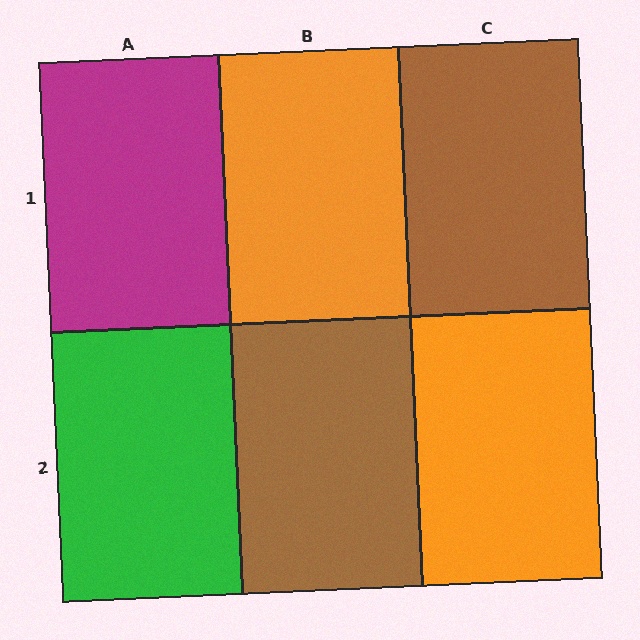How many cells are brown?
2 cells are brown.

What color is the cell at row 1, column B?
Orange.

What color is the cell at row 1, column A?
Magenta.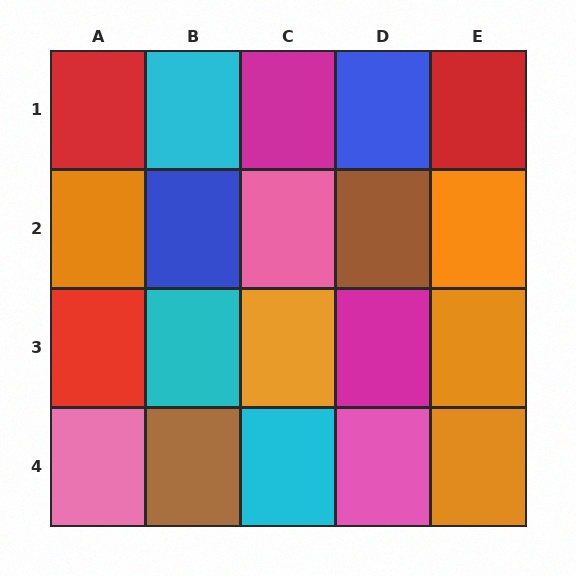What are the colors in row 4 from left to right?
Pink, brown, cyan, pink, orange.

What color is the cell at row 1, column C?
Magenta.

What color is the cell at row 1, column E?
Red.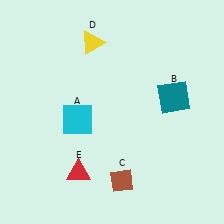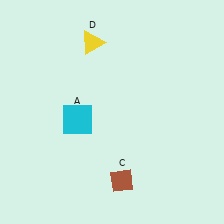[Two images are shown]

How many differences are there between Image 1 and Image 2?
There are 2 differences between the two images.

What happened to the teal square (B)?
The teal square (B) was removed in Image 2. It was in the top-right area of Image 1.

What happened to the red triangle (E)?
The red triangle (E) was removed in Image 2. It was in the bottom-left area of Image 1.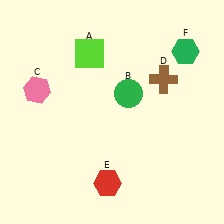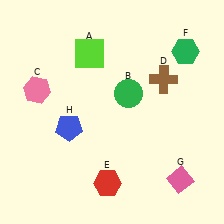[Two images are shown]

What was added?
A pink diamond (G), a blue pentagon (H) were added in Image 2.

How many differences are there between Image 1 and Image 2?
There are 2 differences between the two images.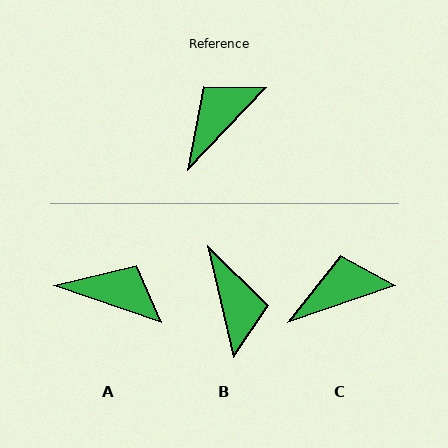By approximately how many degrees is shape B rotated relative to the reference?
Approximately 123 degrees clockwise.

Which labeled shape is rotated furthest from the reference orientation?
B, about 123 degrees away.